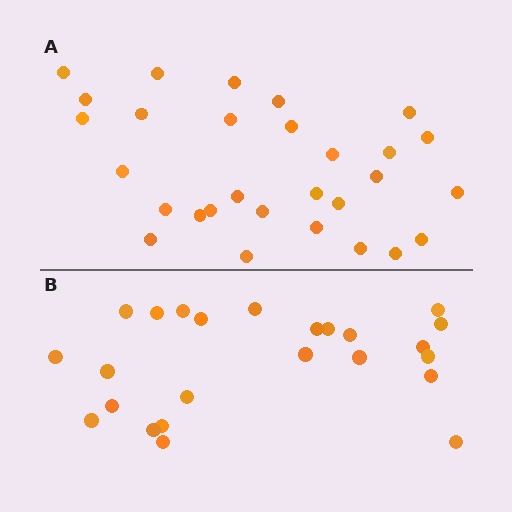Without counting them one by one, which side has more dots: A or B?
Region A (the top region) has more dots.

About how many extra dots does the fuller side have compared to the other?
Region A has about 5 more dots than region B.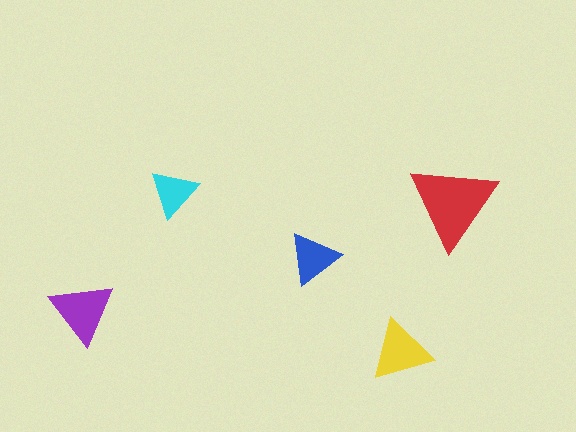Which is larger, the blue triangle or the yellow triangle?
The yellow one.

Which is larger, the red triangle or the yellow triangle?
The red one.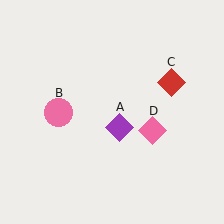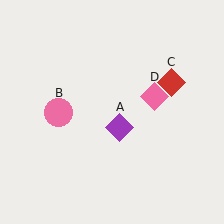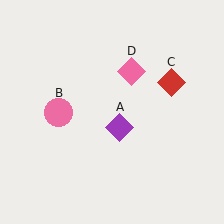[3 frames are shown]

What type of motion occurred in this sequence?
The pink diamond (object D) rotated counterclockwise around the center of the scene.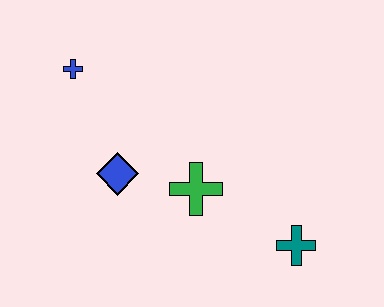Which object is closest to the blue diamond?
The green cross is closest to the blue diamond.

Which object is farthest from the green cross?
The blue cross is farthest from the green cross.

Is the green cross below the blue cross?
Yes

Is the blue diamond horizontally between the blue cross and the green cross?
Yes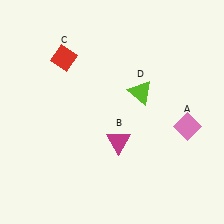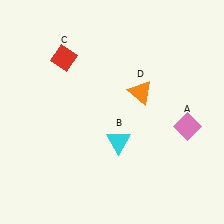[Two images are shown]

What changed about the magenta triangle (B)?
In Image 1, B is magenta. In Image 2, it changed to cyan.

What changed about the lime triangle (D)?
In Image 1, D is lime. In Image 2, it changed to orange.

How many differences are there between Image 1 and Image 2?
There are 2 differences between the two images.